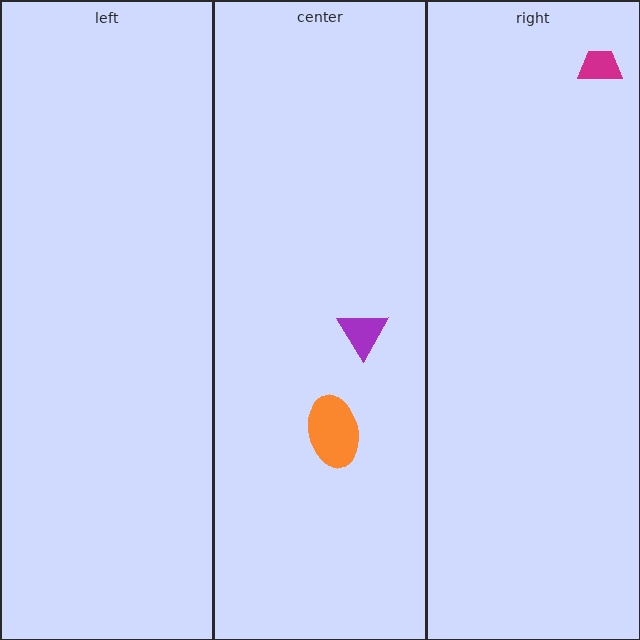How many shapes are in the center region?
2.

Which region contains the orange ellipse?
The center region.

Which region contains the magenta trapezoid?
The right region.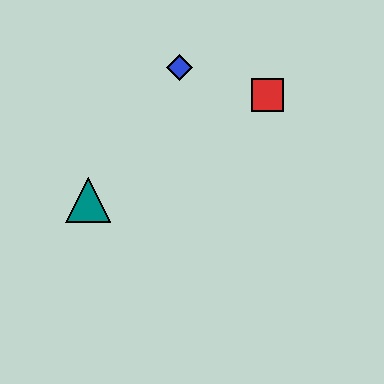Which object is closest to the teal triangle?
The blue diamond is closest to the teal triangle.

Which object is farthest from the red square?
The teal triangle is farthest from the red square.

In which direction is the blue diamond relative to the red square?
The blue diamond is to the left of the red square.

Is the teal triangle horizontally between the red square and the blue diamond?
No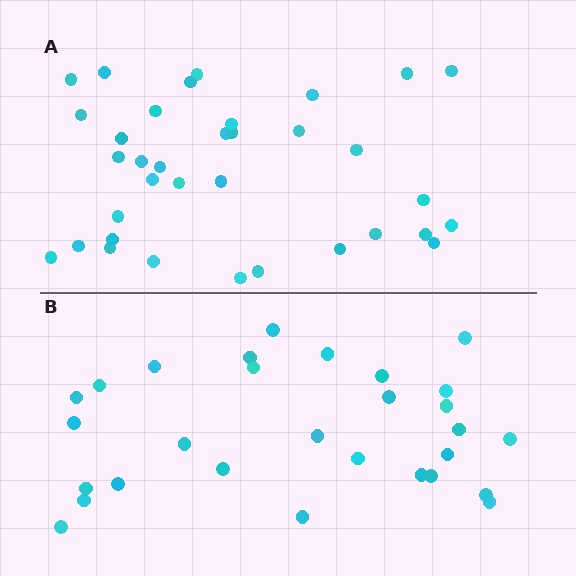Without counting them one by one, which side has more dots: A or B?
Region A (the top region) has more dots.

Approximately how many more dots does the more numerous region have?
Region A has about 6 more dots than region B.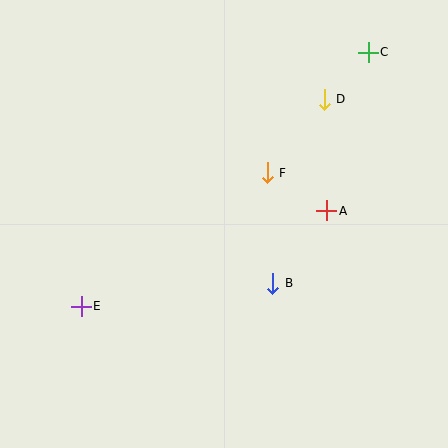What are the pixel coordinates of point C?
Point C is at (368, 52).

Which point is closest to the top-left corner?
Point E is closest to the top-left corner.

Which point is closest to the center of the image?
Point F at (267, 173) is closest to the center.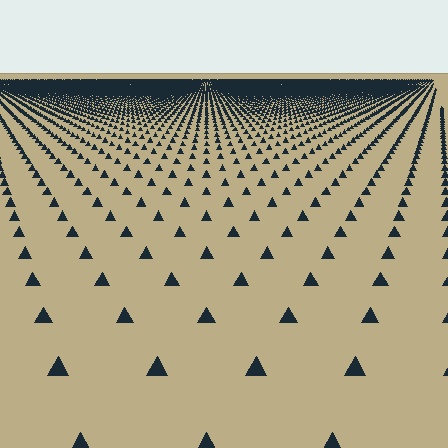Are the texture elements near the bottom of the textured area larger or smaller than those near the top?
Larger. Near the bottom, elements are closer to the viewer and appear at a bigger on-screen size.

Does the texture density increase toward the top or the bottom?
Density increases toward the top.